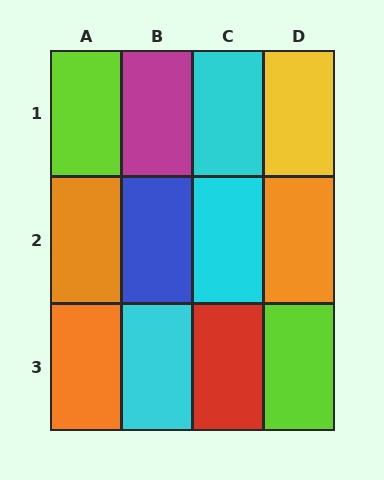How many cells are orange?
3 cells are orange.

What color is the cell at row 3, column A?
Orange.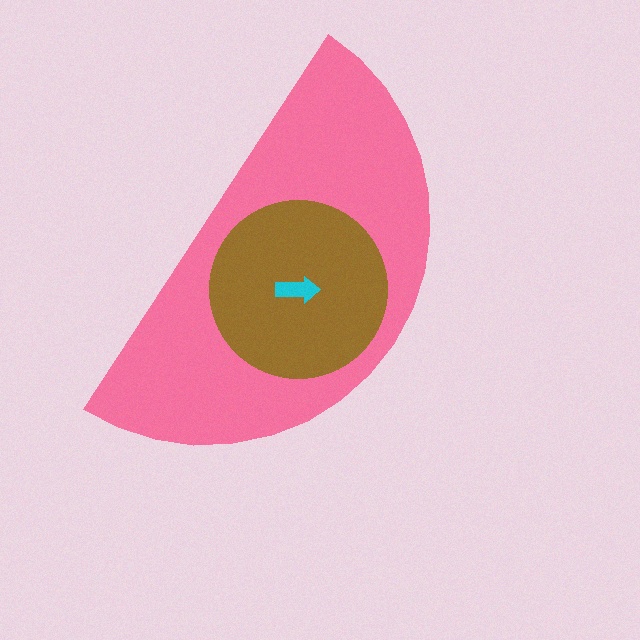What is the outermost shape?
The pink semicircle.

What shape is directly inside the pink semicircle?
The brown circle.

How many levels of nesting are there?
3.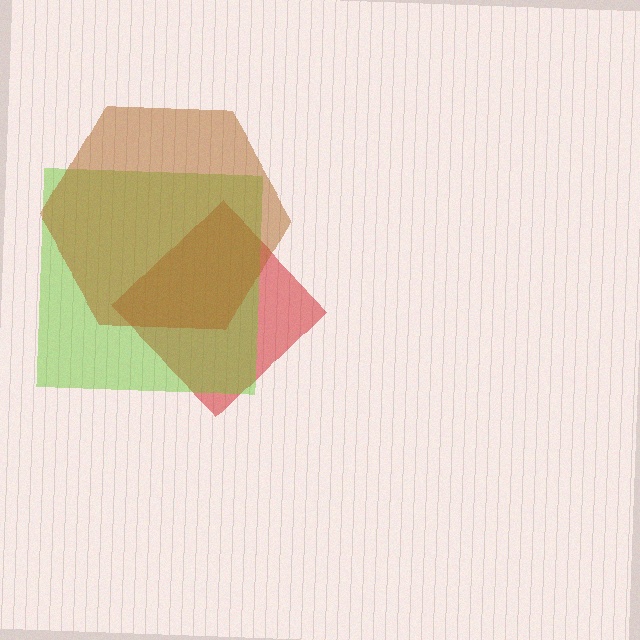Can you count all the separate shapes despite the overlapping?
Yes, there are 3 separate shapes.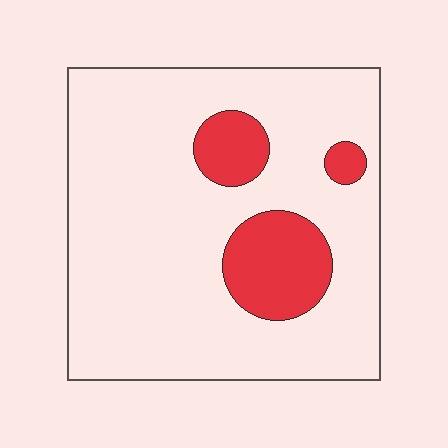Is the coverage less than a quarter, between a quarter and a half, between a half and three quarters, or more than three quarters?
Less than a quarter.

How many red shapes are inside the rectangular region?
3.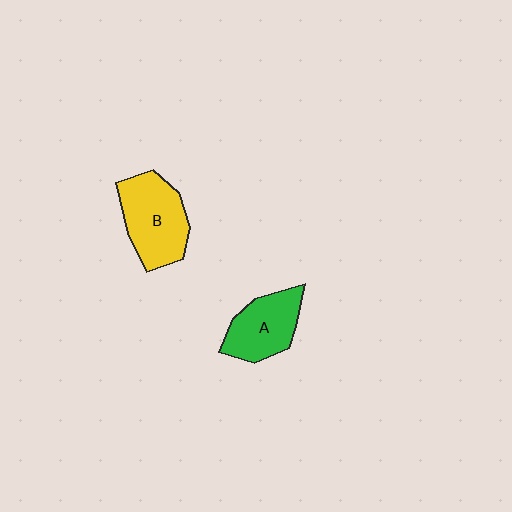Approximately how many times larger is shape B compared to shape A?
Approximately 1.3 times.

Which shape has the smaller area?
Shape A (green).